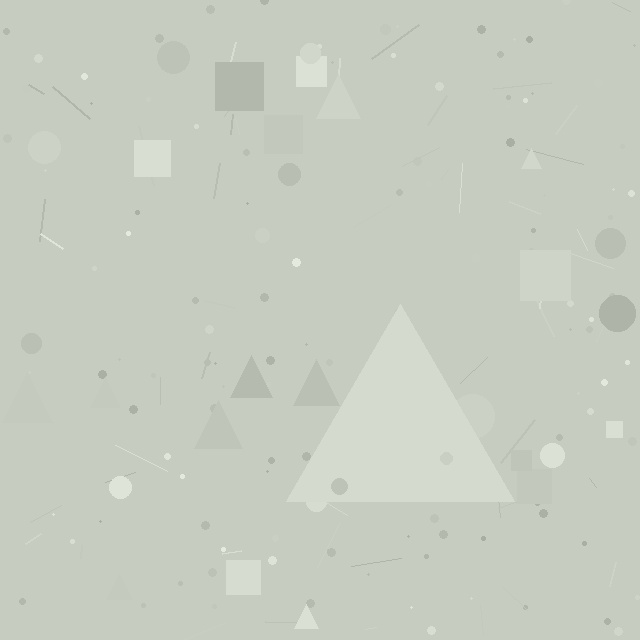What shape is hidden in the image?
A triangle is hidden in the image.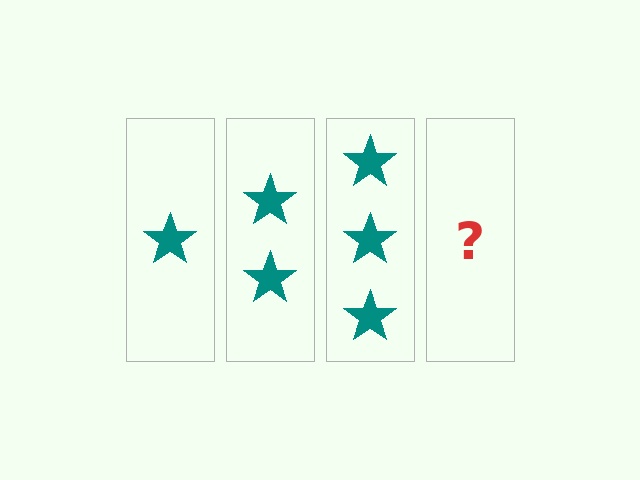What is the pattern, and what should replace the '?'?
The pattern is that each step adds one more star. The '?' should be 4 stars.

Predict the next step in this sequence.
The next step is 4 stars.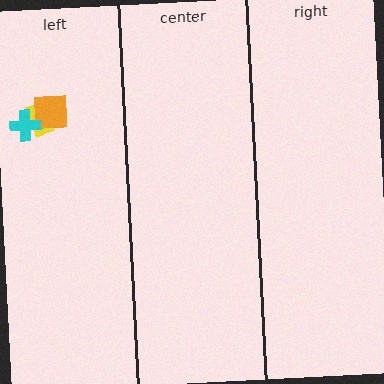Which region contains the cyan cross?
The left region.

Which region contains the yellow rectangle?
The left region.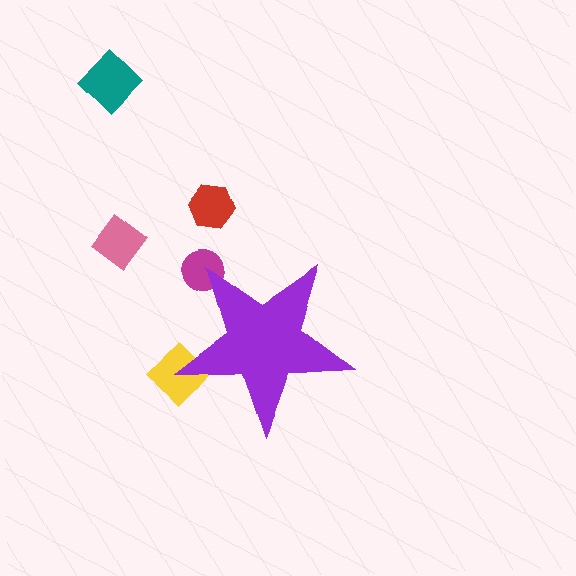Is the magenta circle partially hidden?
Yes, the magenta circle is partially hidden behind the purple star.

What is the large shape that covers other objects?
A purple star.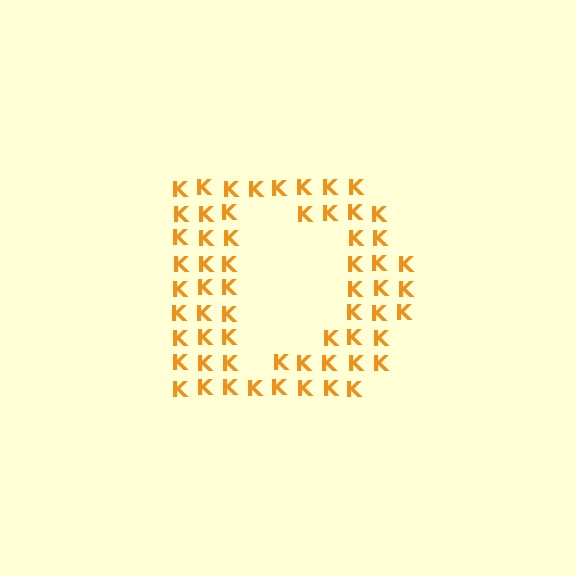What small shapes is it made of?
It is made of small letter K's.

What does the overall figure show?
The overall figure shows the letter D.